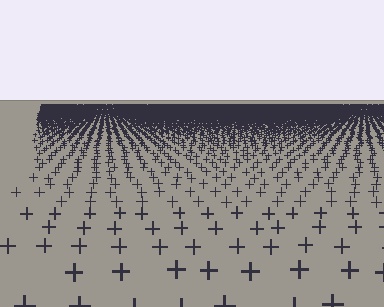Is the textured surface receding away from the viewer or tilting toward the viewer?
The surface is receding away from the viewer. Texture elements get smaller and denser toward the top.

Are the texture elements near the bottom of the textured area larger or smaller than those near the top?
Larger. Near the bottom, elements are closer to the viewer and appear at a bigger on-screen size.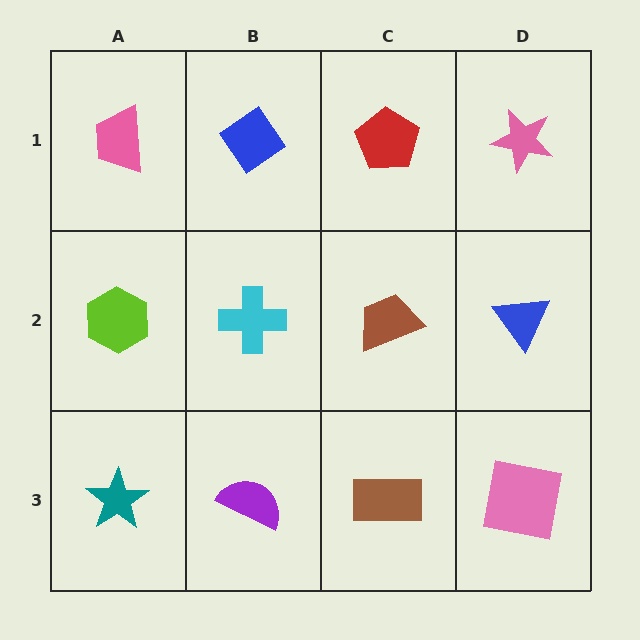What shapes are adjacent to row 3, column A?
A lime hexagon (row 2, column A), a purple semicircle (row 3, column B).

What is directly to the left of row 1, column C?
A blue diamond.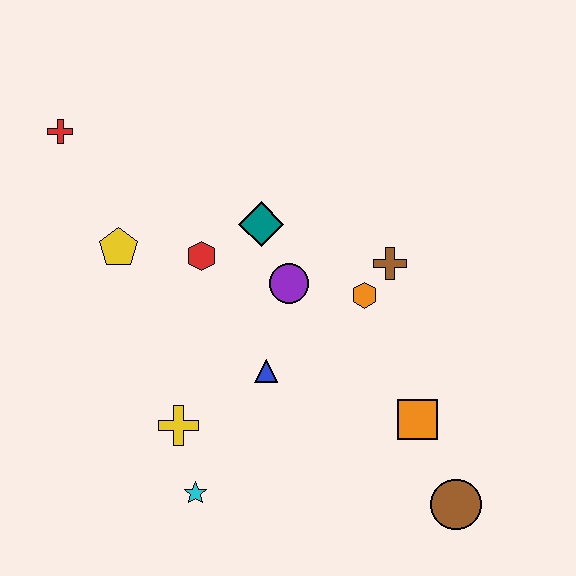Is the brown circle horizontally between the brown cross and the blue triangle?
No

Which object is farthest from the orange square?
The red cross is farthest from the orange square.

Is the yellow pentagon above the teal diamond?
No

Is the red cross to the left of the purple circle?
Yes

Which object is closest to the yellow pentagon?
The red hexagon is closest to the yellow pentagon.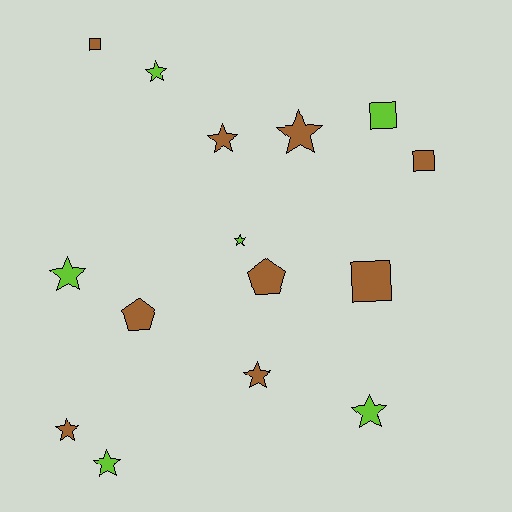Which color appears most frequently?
Brown, with 9 objects.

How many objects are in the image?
There are 15 objects.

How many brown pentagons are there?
There are 2 brown pentagons.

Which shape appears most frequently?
Star, with 9 objects.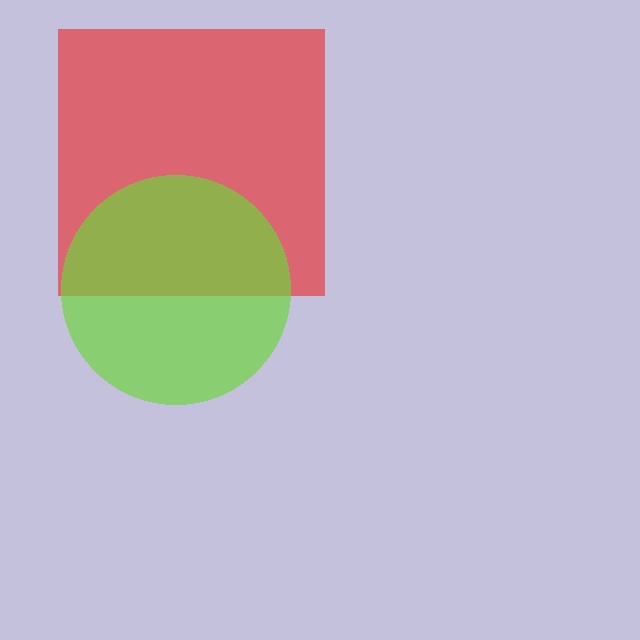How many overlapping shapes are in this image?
There are 2 overlapping shapes in the image.